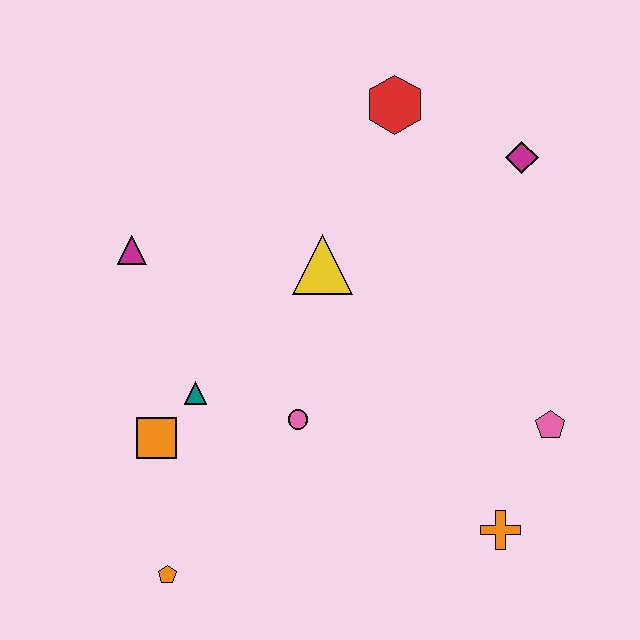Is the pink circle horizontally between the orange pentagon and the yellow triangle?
Yes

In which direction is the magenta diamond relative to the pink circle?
The magenta diamond is above the pink circle.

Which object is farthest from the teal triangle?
The magenta diamond is farthest from the teal triangle.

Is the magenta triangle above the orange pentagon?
Yes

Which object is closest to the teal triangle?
The orange square is closest to the teal triangle.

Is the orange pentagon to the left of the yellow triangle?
Yes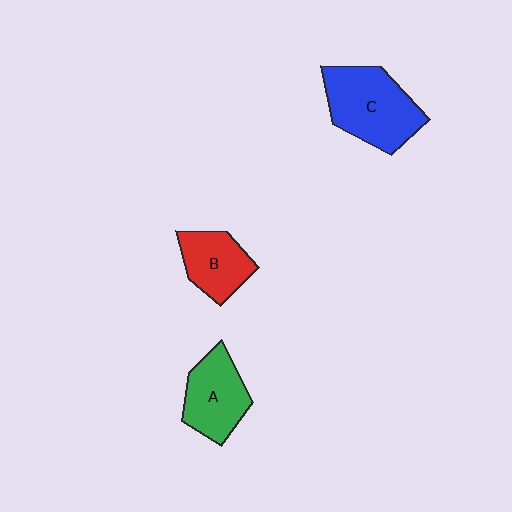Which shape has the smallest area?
Shape B (red).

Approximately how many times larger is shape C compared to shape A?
Approximately 1.3 times.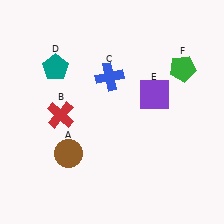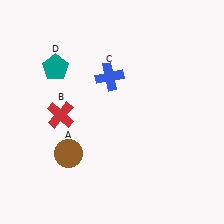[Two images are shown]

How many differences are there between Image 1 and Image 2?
There are 2 differences between the two images.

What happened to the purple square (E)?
The purple square (E) was removed in Image 2. It was in the top-right area of Image 1.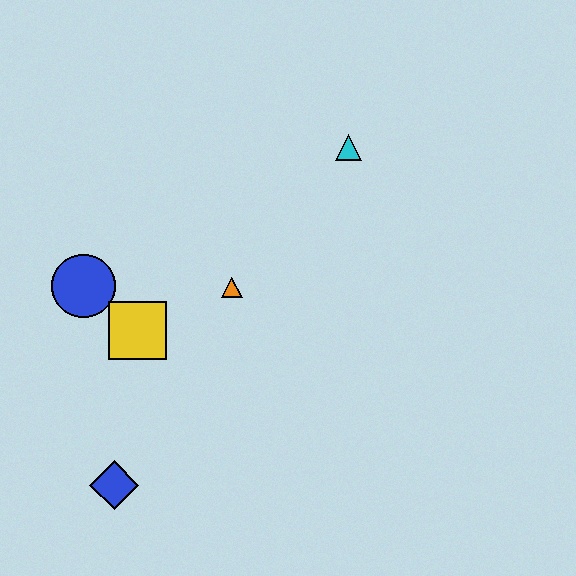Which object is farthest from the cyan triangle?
The blue diamond is farthest from the cyan triangle.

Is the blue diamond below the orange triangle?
Yes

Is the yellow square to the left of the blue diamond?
No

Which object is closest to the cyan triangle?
The orange triangle is closest to the cyan triangle.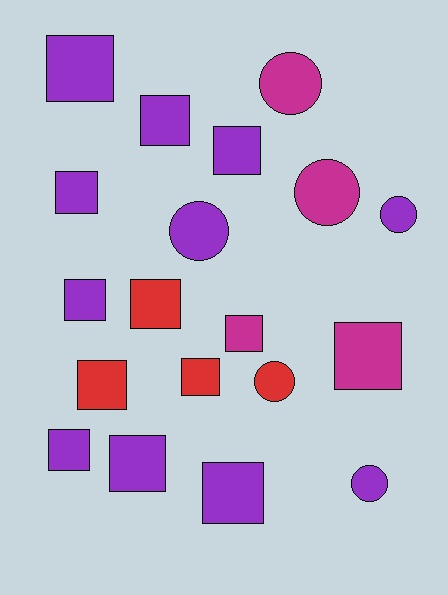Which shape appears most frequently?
Square, with 13 objects.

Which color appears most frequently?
Purple, with 11 objects.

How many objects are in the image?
There are 19 objects.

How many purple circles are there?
There are 3 purple circles.